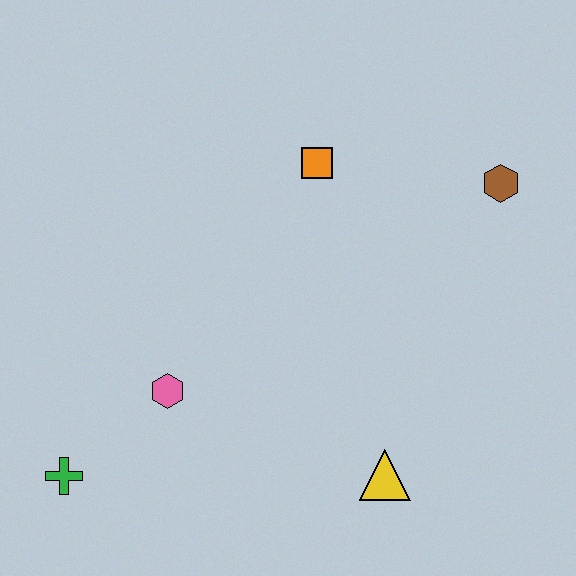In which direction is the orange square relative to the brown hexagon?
The orange square is to the left of the brown hexagon.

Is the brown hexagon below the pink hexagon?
No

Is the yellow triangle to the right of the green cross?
Yes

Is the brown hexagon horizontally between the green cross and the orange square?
No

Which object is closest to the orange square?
The brown hexagon is closest to the orange square.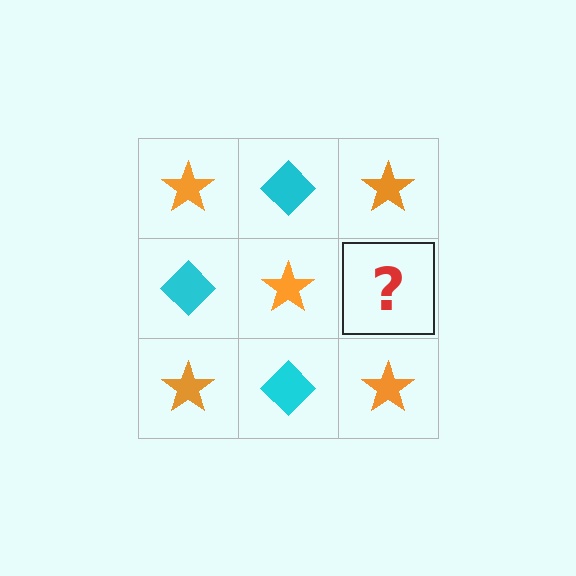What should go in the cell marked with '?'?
The missing cell should contain a cyan diamond.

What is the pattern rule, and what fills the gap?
The rule is that it alternates orange star and cyan diamond in a checkerboard pattern. The gap should be filled with a cyan diamond.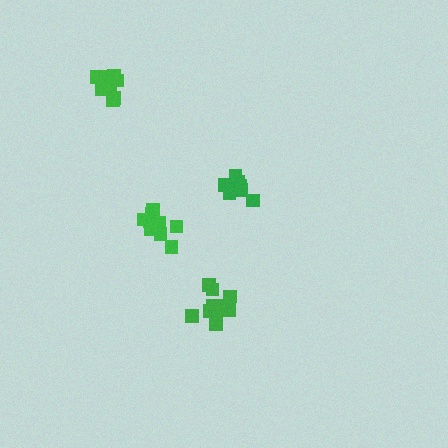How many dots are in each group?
Group 1: 13 dots, Group 2: 10 dots, Group 3: 11 dots, Group 4: 11 dots (45 total).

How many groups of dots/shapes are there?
There are 4 groups.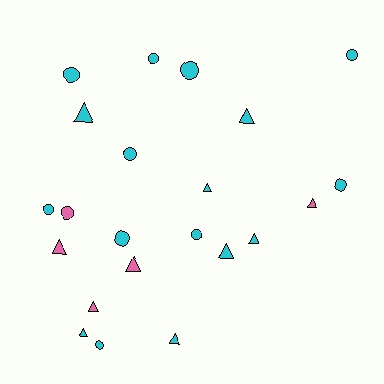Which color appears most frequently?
Cyan, with 17 objects.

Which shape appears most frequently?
Triangle, with 11 objects.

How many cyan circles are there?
There are 10 cyan circles.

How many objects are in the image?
There are 22 objects.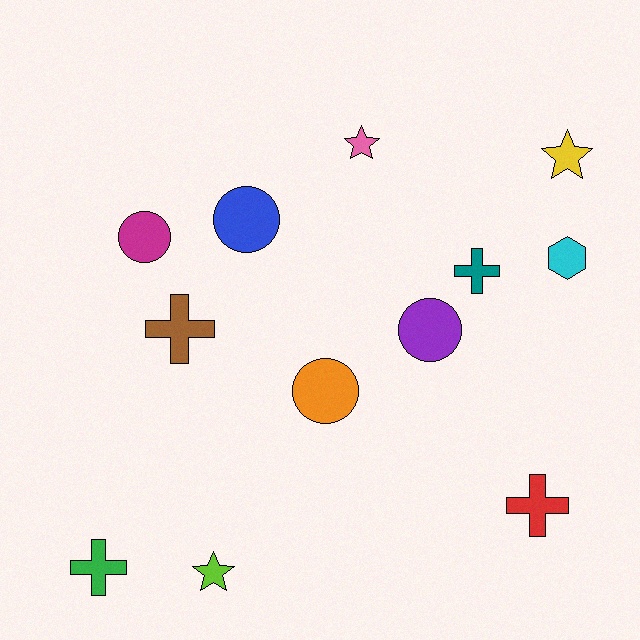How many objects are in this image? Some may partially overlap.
There are 12 objects.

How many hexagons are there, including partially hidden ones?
There is 1 hexagon.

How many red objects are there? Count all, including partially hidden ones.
There is 1 red object.